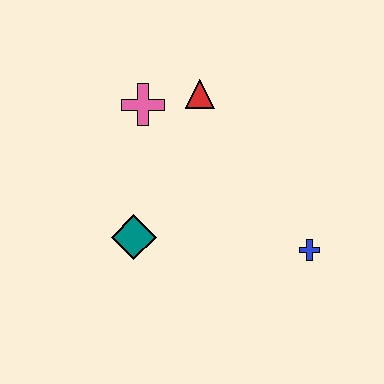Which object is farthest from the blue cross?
The pink cross is farthest from the blue cross.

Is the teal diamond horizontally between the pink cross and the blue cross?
No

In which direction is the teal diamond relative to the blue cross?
The teal diamond is to the left of the blue cross.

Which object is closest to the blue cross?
The teal diamond is closest to the blue cross.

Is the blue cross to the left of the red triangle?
No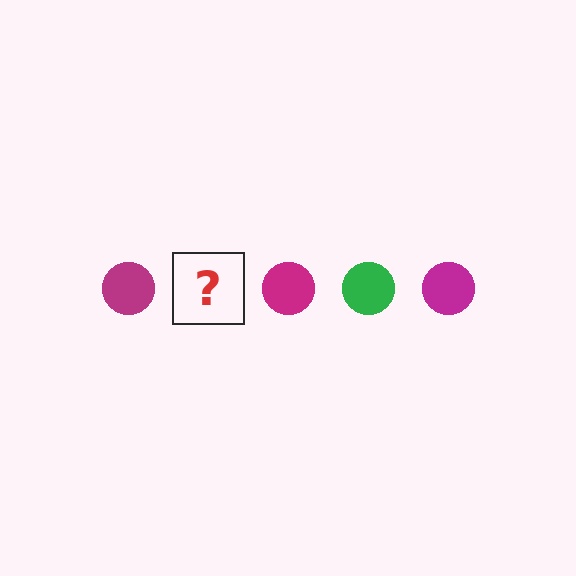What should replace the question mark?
The question mark should be replaced with a green circle.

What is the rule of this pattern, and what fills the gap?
The rule is that the pattern cycles through magenta, green circles. The gap should be filled with a green circle.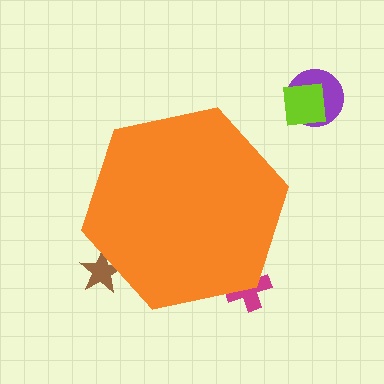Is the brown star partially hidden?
Yes, the brown star is partially hidden behind the orange hexagon.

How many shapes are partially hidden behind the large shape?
2 shapes are partially hidden.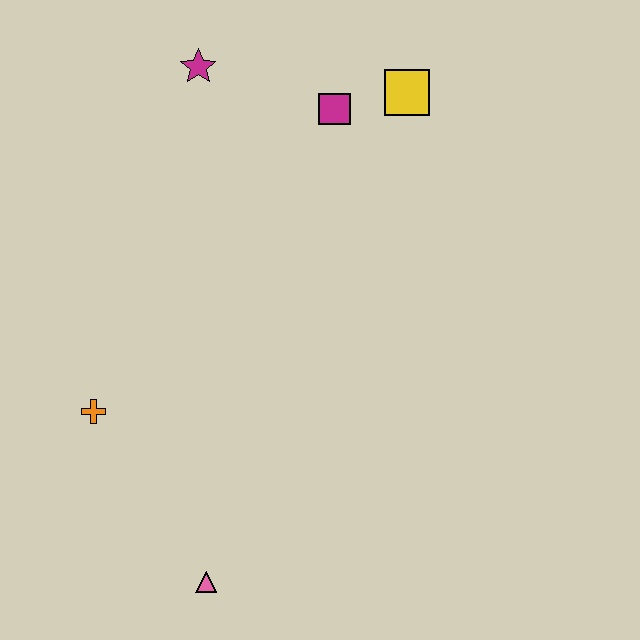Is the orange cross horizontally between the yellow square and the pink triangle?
No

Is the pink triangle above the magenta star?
No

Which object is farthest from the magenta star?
The pink triangle is farthest from the magenta star.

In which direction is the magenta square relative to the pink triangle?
The magenta square is above the pink triangle.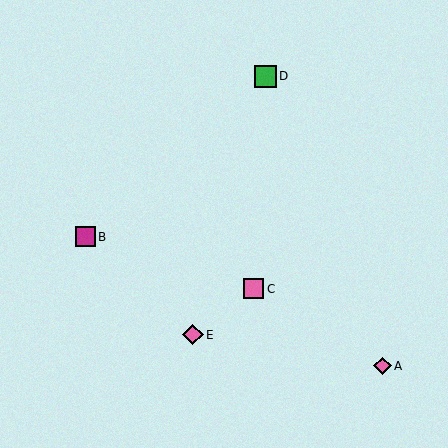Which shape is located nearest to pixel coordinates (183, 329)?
The pink diamond (labeled E) at (193, 335) is nearest to that location.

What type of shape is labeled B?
Shape B is a magenta square.